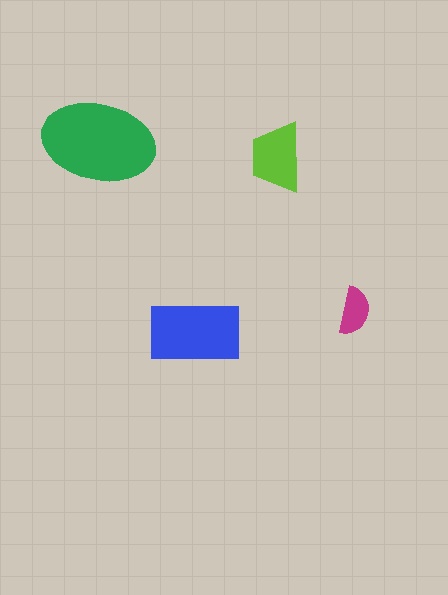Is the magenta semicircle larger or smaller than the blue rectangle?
Smaller.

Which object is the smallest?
The magenta semicircle.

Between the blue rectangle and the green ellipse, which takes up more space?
The green ellipse.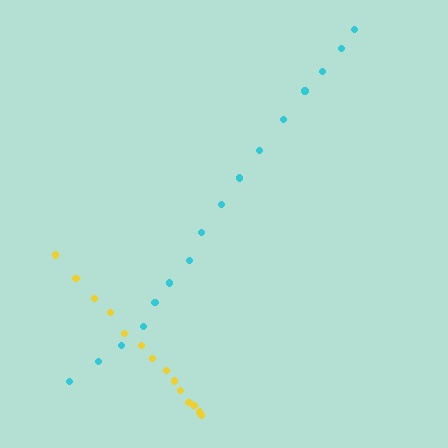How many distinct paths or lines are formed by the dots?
There are 2 distinct paths.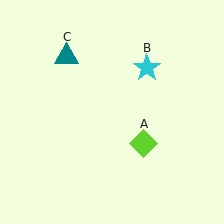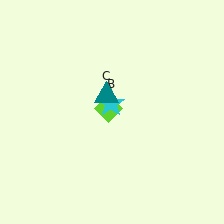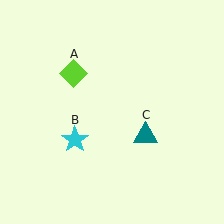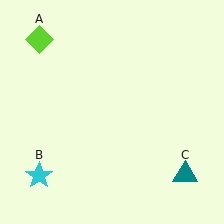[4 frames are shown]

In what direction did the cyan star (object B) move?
The cyan star (object B) moved down and to the left.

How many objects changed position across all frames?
3 objects changed position: lime diamond (object A), cyan star (object B), teal triangle (object C).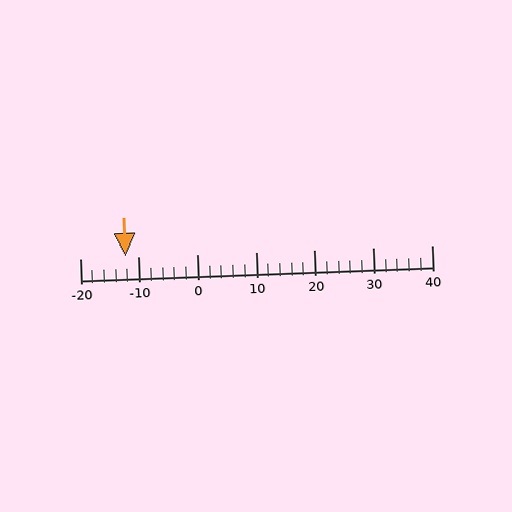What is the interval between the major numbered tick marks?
The major tick marks are spaced 10 units apart.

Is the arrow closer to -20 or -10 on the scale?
The arrow is closer to -10.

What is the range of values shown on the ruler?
The ruler shows values from -20 to 40.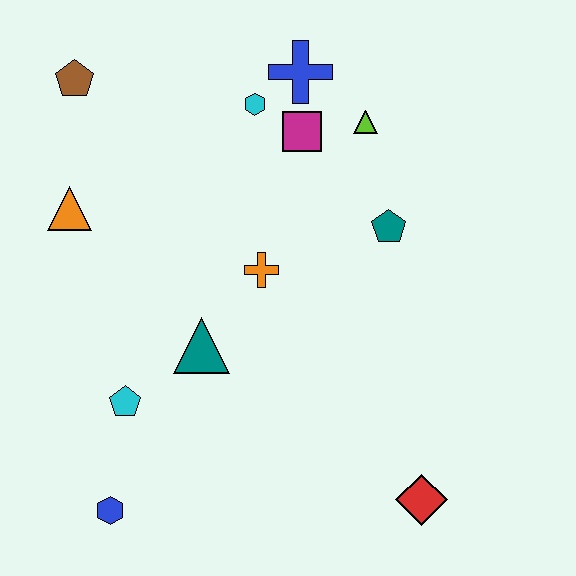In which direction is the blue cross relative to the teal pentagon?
The blue cross is above the teal pentagon.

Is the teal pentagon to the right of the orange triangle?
Yes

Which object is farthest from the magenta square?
The blue hexagon is farthest from the magenta square.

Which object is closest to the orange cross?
The teal triangle is closest to the orange cross.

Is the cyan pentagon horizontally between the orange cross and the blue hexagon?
Yes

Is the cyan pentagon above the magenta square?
No